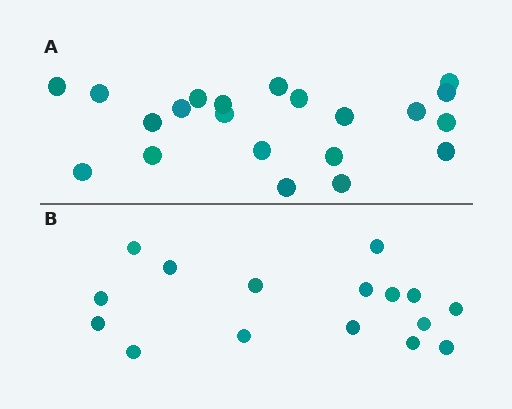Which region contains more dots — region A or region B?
Region A (the top region) has more dots.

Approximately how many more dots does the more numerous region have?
Region A has about 5 more dots than region B.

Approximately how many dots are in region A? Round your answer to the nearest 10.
About 20 dots. (The exact count is 21, which rounds to 20.)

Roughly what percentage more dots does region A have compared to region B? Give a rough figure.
About 30% more.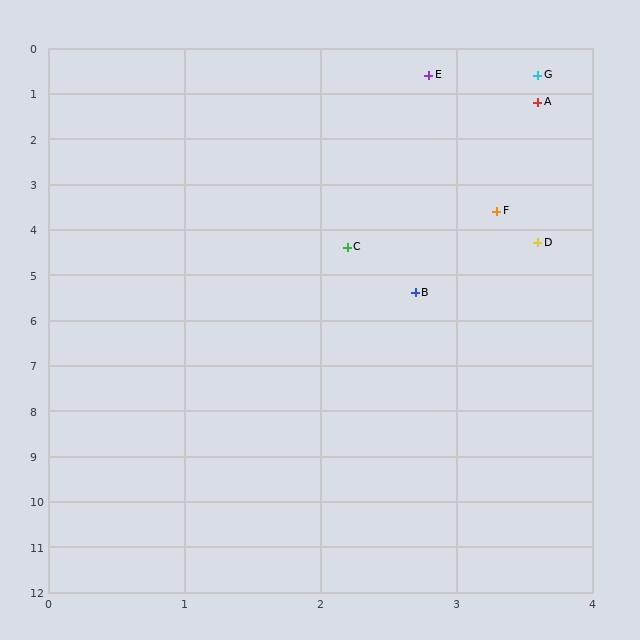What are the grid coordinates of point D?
Point D is at approximately (3.6, 4.3).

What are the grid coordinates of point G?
Point G is at approximately (3.6, 0.6).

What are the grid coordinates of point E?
Point E is at approximately (2.8, 0.6).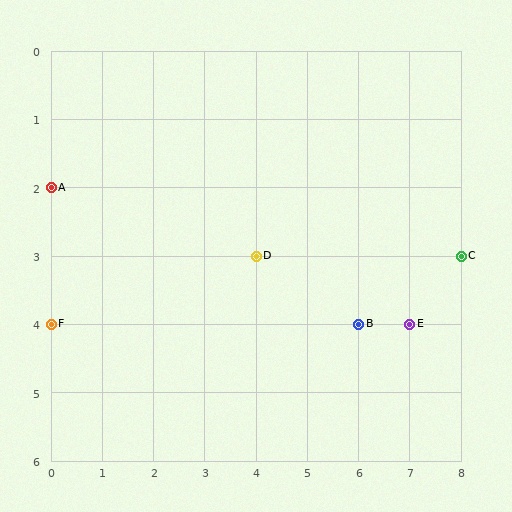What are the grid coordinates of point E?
Point E is at grid coordinates (7, 4).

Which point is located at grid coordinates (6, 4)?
Point B is at (6, 4).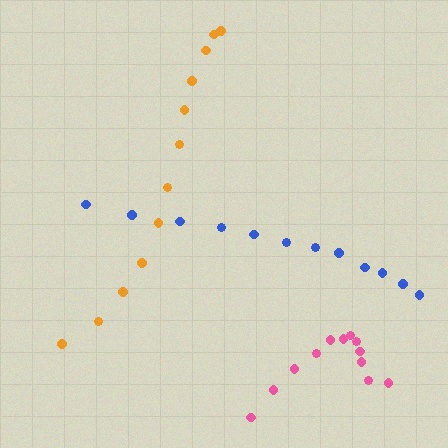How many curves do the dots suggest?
There are 3 distinct paths.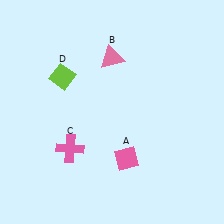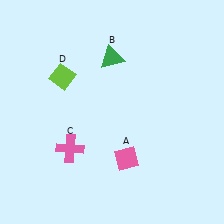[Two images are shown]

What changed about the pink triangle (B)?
In Image 1, B is pink. In Image 2, it changed to green.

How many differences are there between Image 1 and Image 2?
There is 1 difference between the two images.